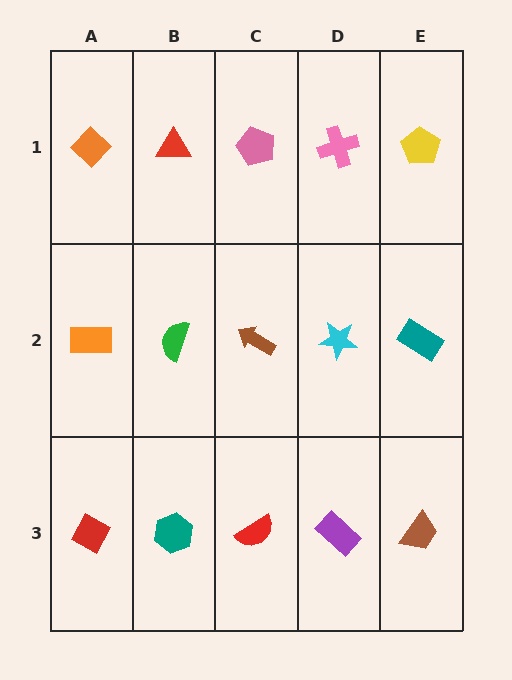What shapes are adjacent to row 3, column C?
A brown arrow (row 2, column C), a teal hexagon (row 3, column B), a purple rectangle (row 3, column D).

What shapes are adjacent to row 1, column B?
A green semicircle (row 2, column B), an orange diamond (row 1, column A), a pink pentagon (row 1, column C).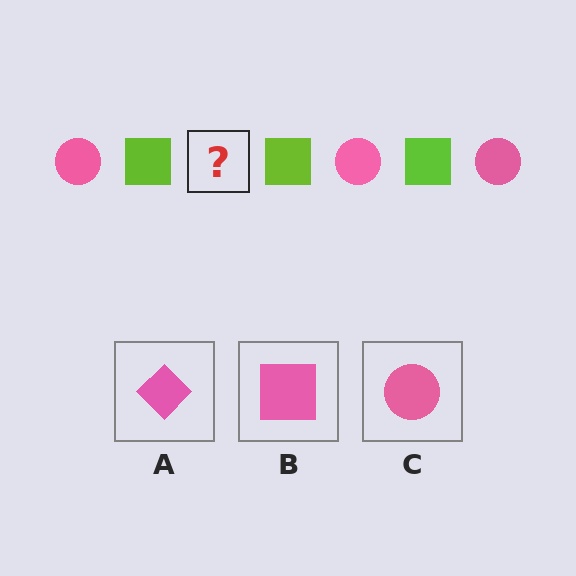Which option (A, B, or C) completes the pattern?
C.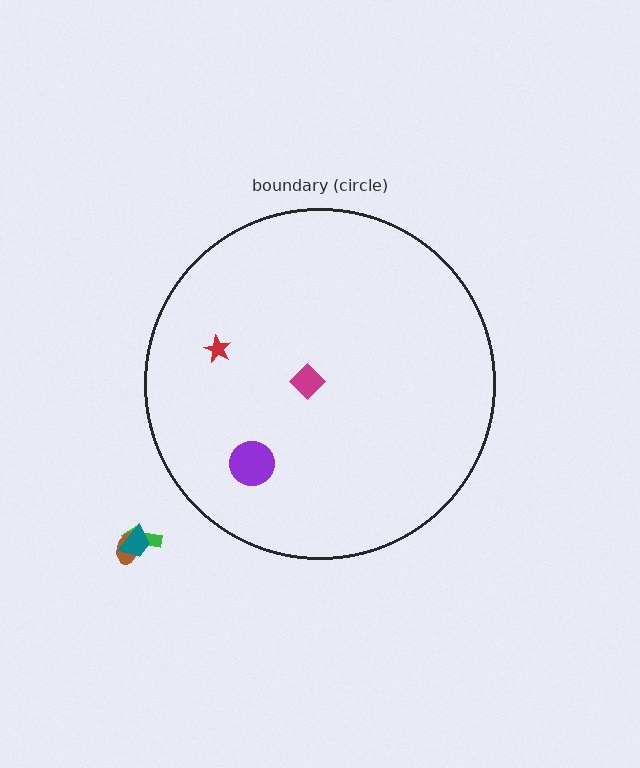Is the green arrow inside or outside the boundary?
Outside.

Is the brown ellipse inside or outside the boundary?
Outside.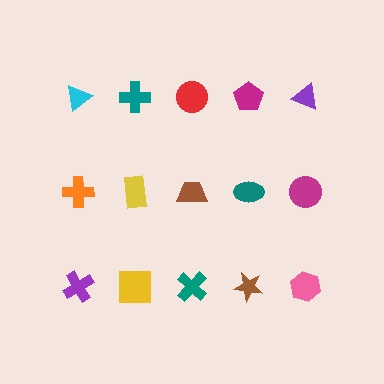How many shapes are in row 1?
5 shapes.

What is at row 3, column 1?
A purple cross.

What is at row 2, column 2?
A yellow rectangle.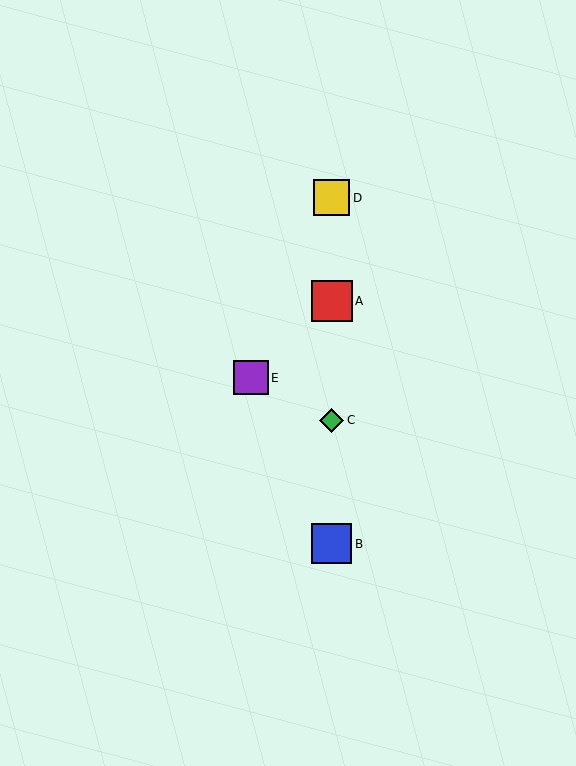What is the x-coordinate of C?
Object C is at x≈332.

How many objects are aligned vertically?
4 objects (A, B, C, D) are aligned vertically.